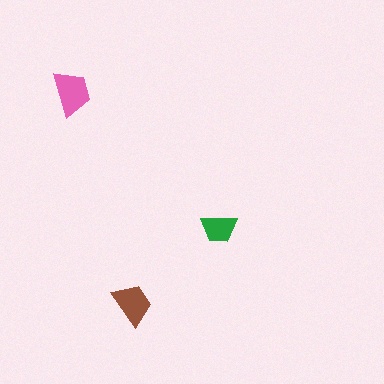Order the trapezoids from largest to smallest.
the pink one, the brown one, the green one.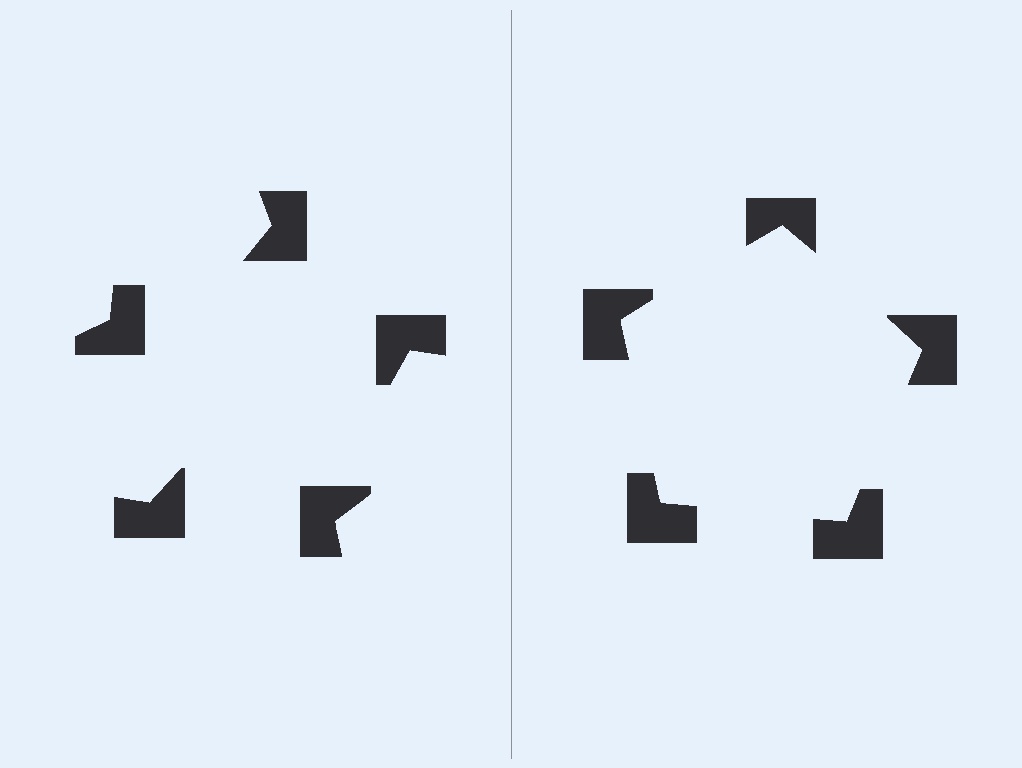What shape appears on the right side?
An illusory pentagon.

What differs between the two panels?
The notched squares are positioned identically on both sides; only the wedge orientations differ. On the right they align to a pentagon; on the left they are misaligned.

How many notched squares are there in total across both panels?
10 — 5 on each side.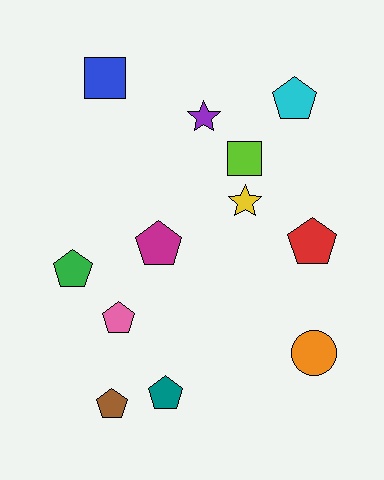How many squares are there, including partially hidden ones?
There are 2 squares.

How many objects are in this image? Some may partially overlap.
There are 12 objects.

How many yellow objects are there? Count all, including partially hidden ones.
There is 1 yellow object.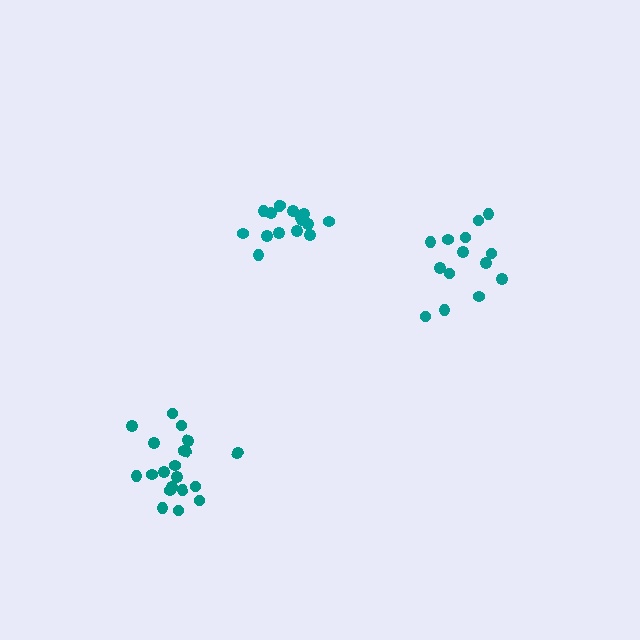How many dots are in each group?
Group 1: 16 dots, Group 2: 20 dots, Group 3: 14 dots (50 total).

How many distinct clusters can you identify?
There are 3 distinct clusters.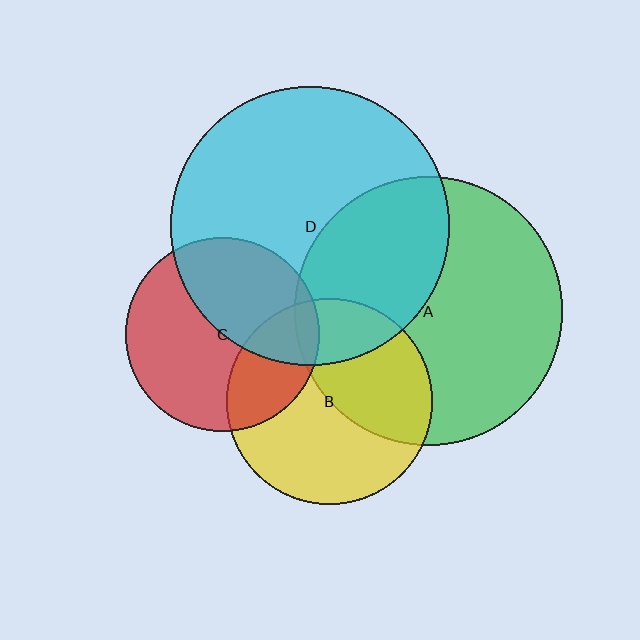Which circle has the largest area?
Circle D (cyan).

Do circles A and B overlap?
Yes.